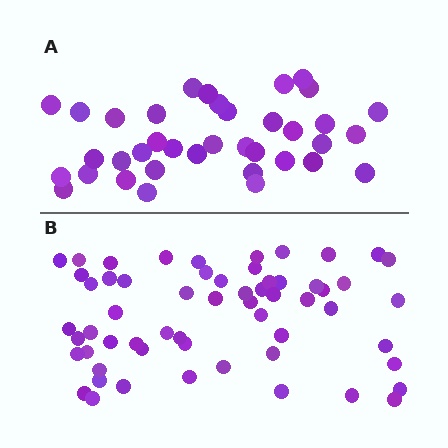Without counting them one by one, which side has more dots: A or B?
Region B (the bottom region) has more dots.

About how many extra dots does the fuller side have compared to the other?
Region B has approximately 20 more dots than region A.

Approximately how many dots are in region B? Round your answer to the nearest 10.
About 60 dots. (The exact count is 59, which rounds to 60.)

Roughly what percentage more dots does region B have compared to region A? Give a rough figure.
About 60% more.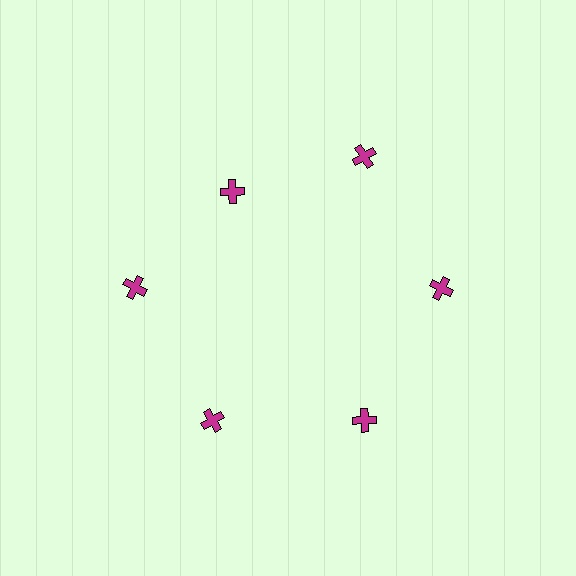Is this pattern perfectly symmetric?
No. The 6 magenta crosses are arranged in a ring, but one element near the 11 o'clock position is pulled inward toward the center, breaking the 6-fold rotational symmetry.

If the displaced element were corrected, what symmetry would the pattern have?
It would have 6-fold rotational symmetry — the pattern would map onto itself every 60 degrees.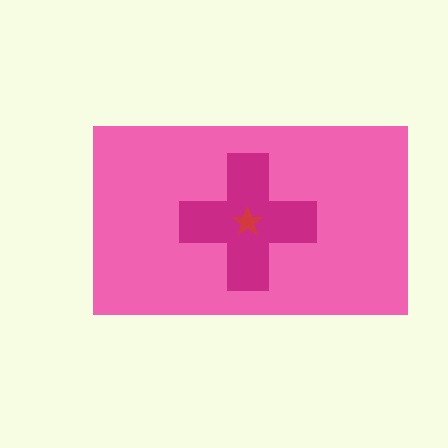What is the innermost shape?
The red star.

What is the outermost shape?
The pink rectangle.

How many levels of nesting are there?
3.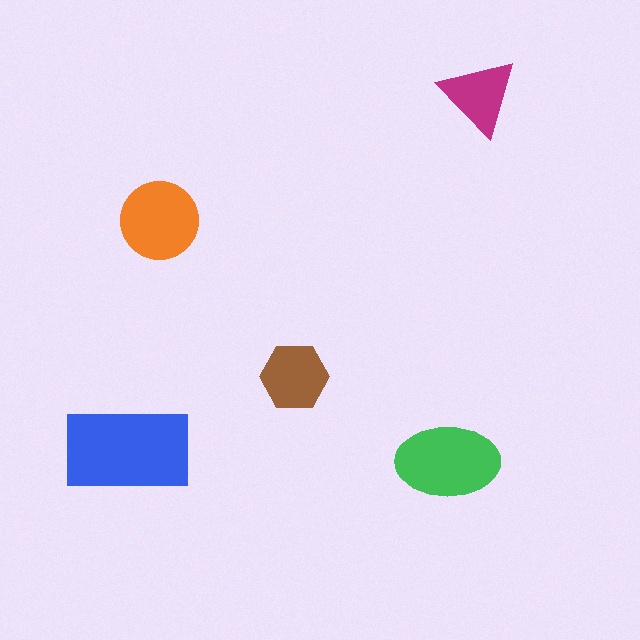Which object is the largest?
The blue rectangle.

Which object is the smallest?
The magenta triangle.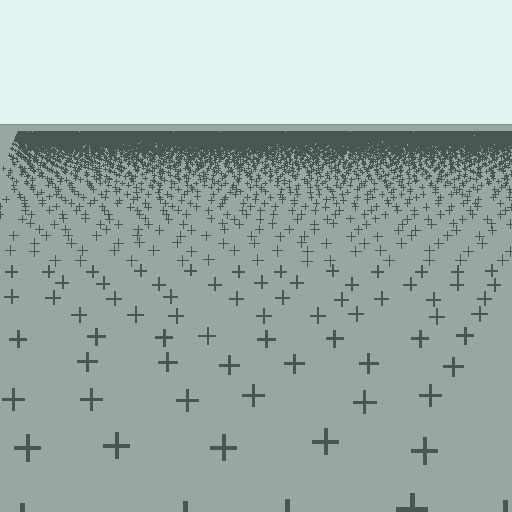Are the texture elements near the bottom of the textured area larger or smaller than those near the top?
Larger. Near the bottom, elements are closer to the viewer and appear at a bigger on-screen size.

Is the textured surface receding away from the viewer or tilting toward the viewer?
The surface is receding away from the viewer. Texture elements get smaller and denser toward the top.